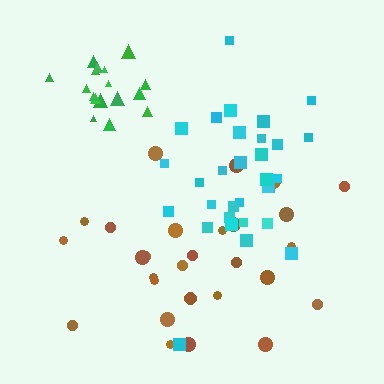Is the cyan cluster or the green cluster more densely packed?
Green.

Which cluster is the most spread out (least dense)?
Brown.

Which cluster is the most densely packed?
Green.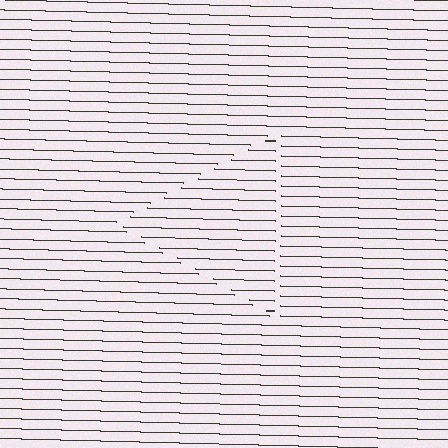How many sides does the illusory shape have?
3 sides — the line-ends trace a triangle.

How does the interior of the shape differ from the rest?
The interior of the shape contains the same grating, shifted by half a period — the contour is defined by the phase discontinuity where line-ends from the inner and outer gratings abut.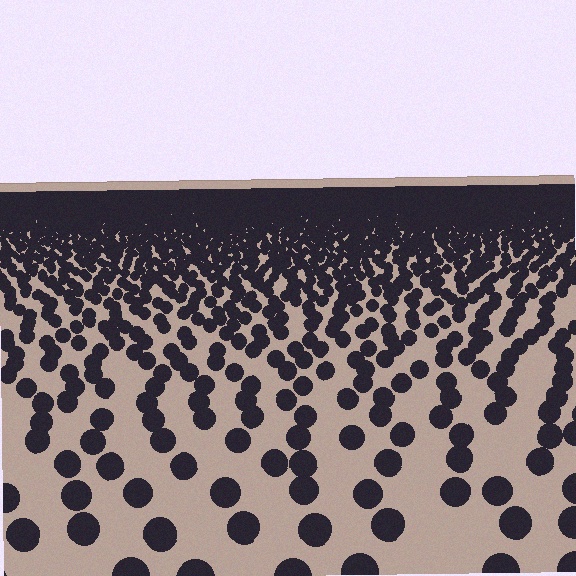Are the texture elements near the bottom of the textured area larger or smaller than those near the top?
Larger. Near the bottom, elements are closer to the viewer and appear at a bigger on-screen size.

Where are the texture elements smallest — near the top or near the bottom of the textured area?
Near the top.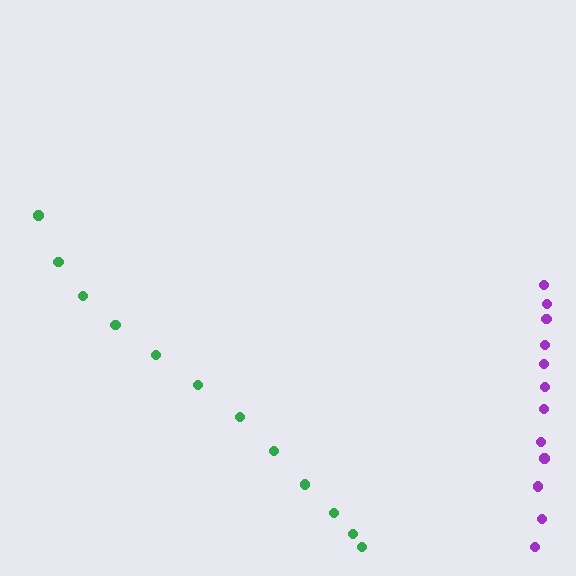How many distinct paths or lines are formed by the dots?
There are 2 distinct paths.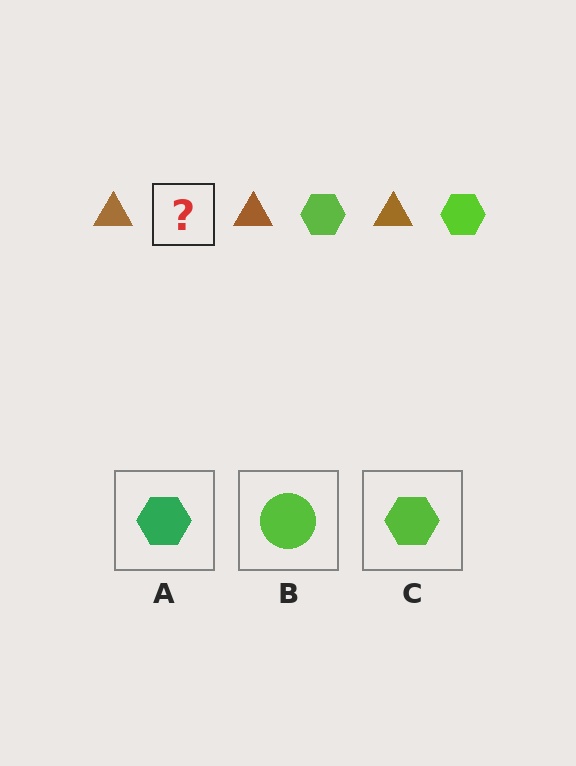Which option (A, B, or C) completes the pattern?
C.